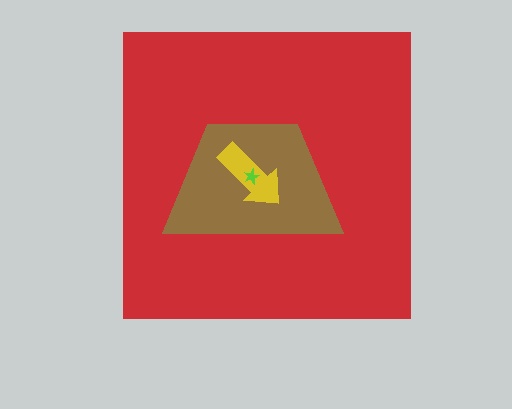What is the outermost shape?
The red square.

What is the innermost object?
The lime star.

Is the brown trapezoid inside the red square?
Yes.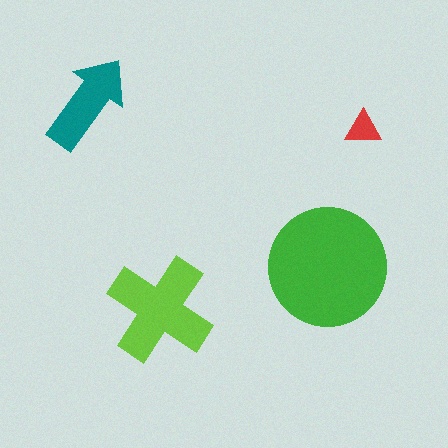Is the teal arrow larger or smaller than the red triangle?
Larger.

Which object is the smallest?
The red triangle.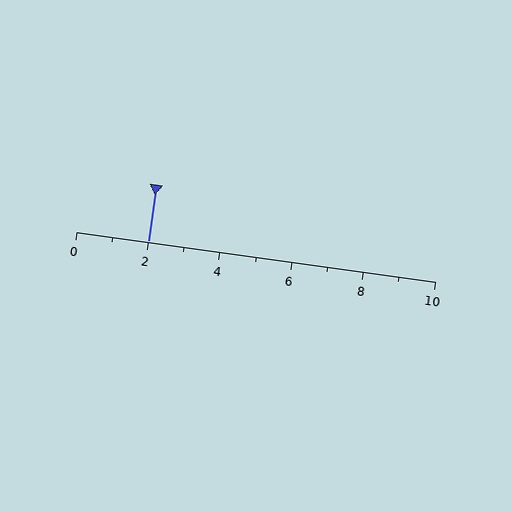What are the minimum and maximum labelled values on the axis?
The axis runs from 0 to 10.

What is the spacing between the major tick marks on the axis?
The major ticks are spaced 2 apart.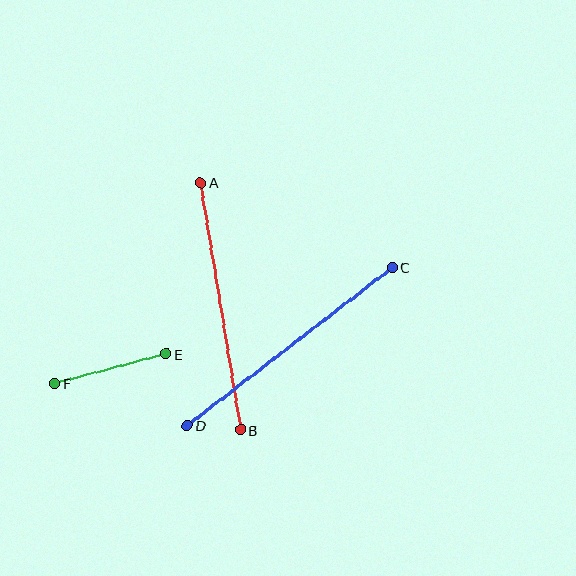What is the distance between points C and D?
The distance is approximately 259 pixels.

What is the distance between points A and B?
The distance is approximately 251 pixels.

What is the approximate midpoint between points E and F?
The midpoint is at approximately (110, 369) pixels.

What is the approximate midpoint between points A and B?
The midpoint is at approximately (221, 306) pixels.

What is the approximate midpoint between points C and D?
The midpoint is at approximately (290, 346) pixels.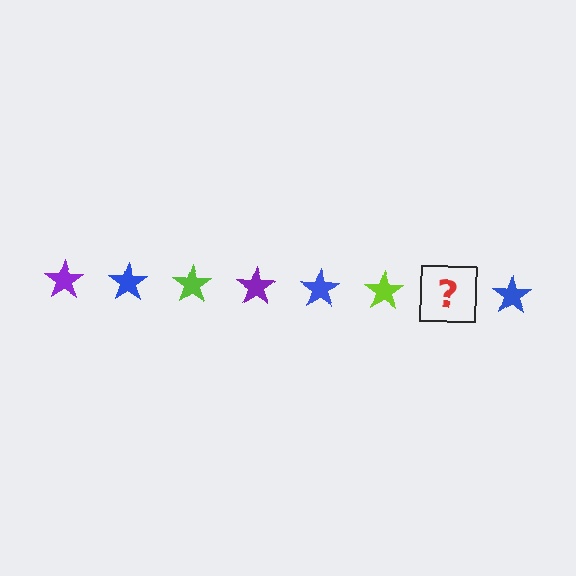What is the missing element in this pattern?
The missing element is a purple star.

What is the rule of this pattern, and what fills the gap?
The rule is that the pattern cycles through purple, blue, lime stars. The gap should be filled with a purple star.